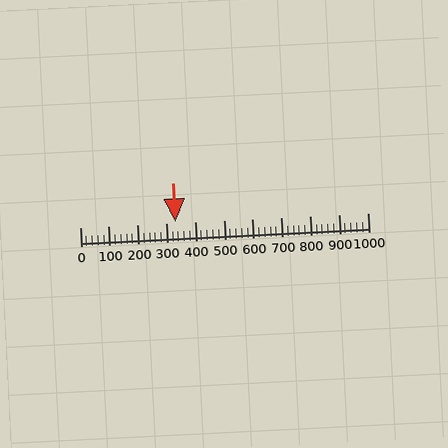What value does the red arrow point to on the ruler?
The red arrow points to approximately 332.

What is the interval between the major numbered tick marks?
The major tick marks are spaced 100 units apart.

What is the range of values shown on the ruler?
The ruler shows values from 0 to 1000.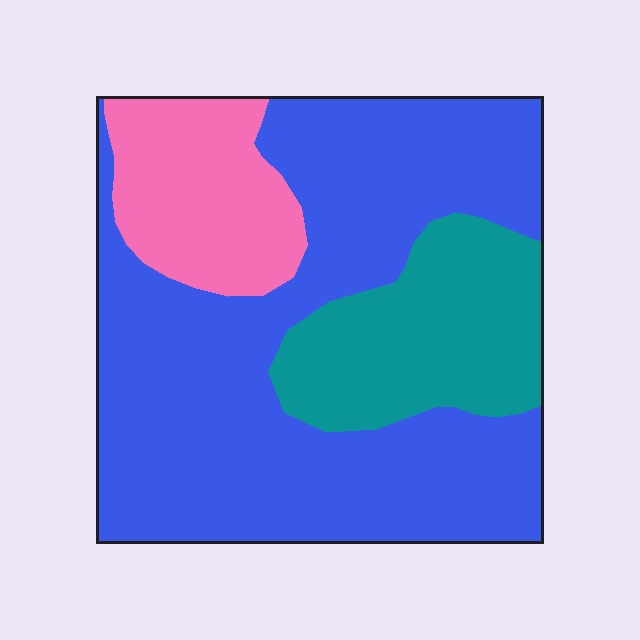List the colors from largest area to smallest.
From largest to smallest: blue, teal, pink.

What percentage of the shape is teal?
Teal takes up about one fifth (1/5) of the shape.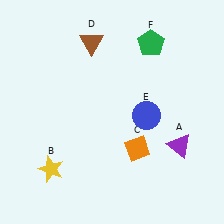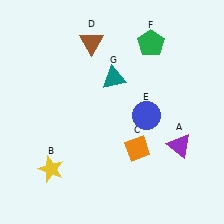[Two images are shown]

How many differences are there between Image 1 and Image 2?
There is 1 difference between the two images.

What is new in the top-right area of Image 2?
A teal triangle (G) was added in the top-right area of Image 2.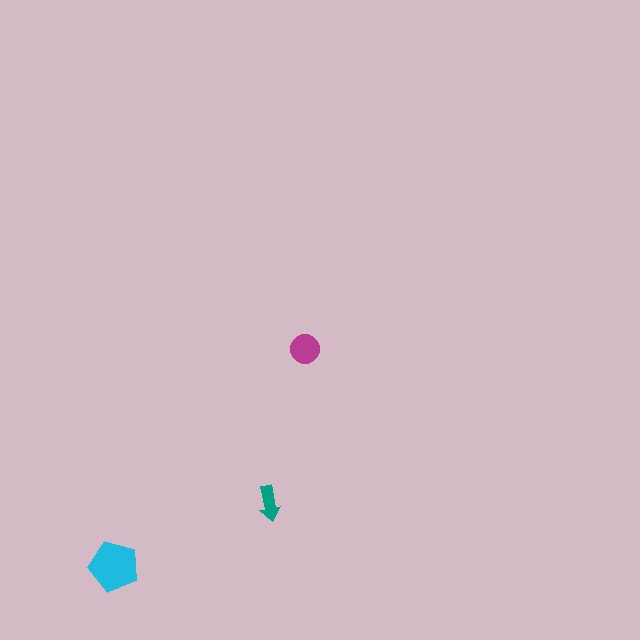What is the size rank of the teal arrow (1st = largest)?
3rd.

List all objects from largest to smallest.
The cyan pentagon, the magenta circle, the teal arrow.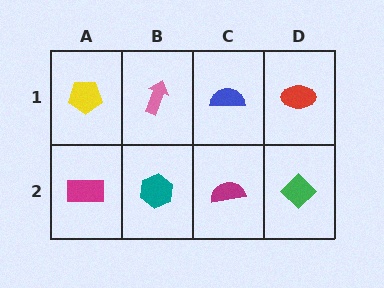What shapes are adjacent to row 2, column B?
A pink arrow (row 1, column B), a magenta rectangle (row 2, column A), a magenta semicircle (row 2, column C).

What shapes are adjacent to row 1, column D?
A green diamond (row 2, column D), a blue semicircle (row 1, column C).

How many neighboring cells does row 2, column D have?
2.